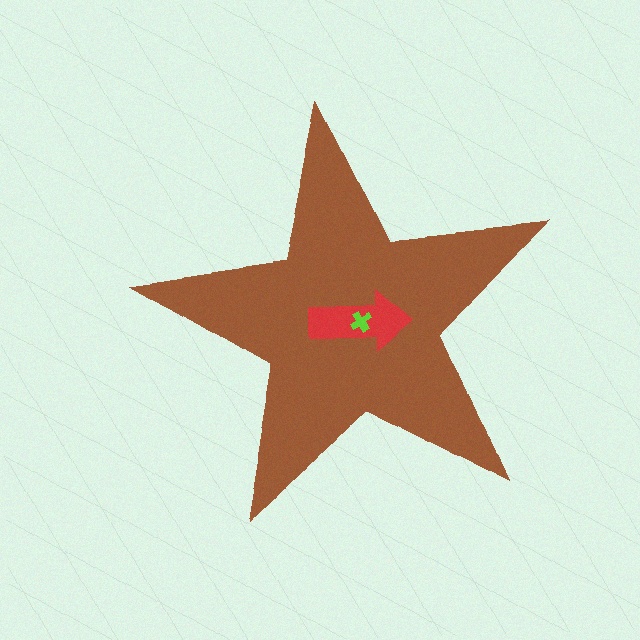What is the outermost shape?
The brown star.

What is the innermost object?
The lime cross.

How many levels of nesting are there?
3.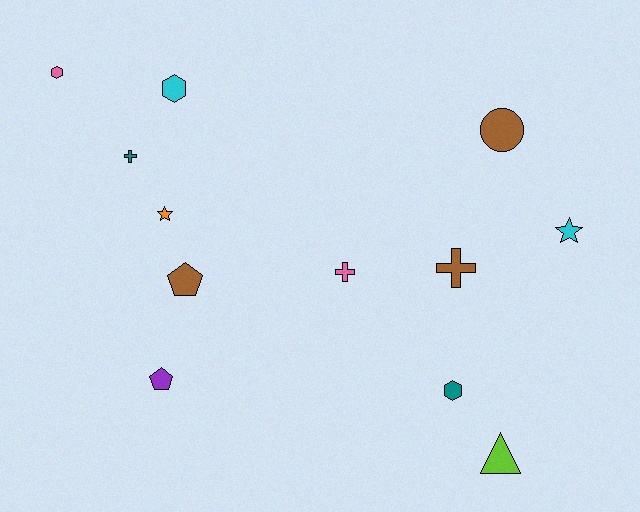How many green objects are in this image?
There are no green objects.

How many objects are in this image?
There are 12 objects.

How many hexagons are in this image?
There are 3 hexagons.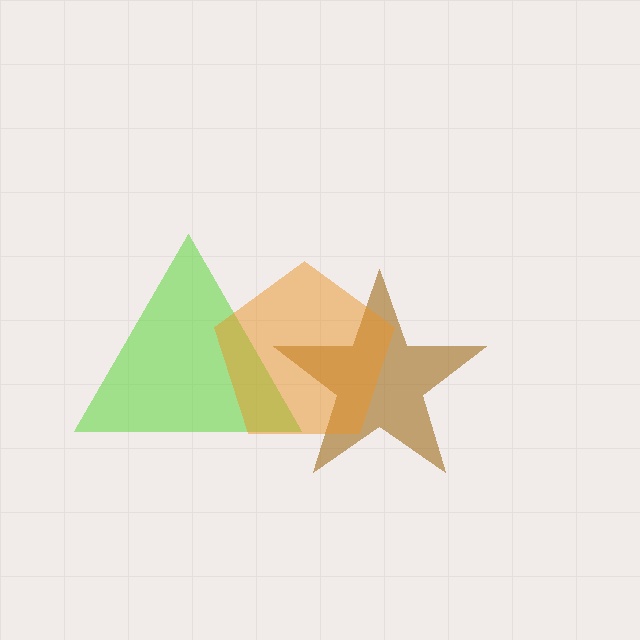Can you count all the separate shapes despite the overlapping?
Yes, there are 3 separate shapes.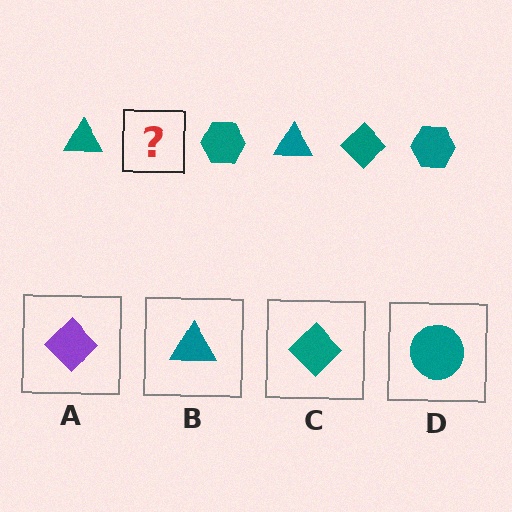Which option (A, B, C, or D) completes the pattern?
C.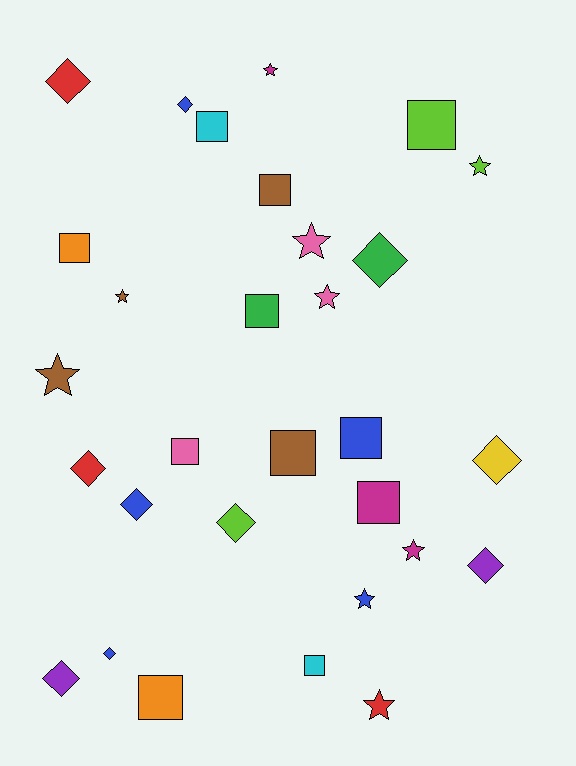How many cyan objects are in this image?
There are 2 cyan objects.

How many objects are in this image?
There are 30 objects.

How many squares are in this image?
There are 11 squares.